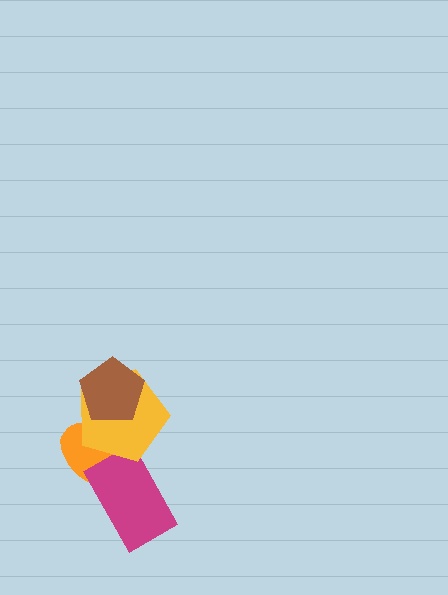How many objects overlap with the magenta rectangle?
2 objects overlap with the magenta rectangle.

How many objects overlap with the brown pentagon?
2 objects overlap with the brown pentagon.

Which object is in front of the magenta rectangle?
The yellow pentagon is in front of the magenta rectangle.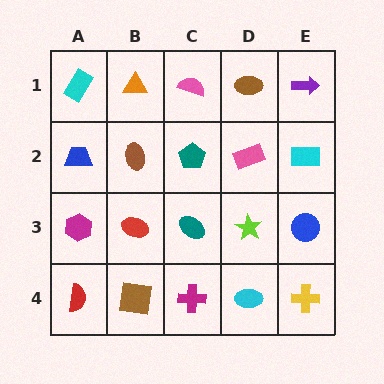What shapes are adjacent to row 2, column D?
A brown ellipse (row 1, column D), a lime star (row 3, column D), a teal pentagon (row 2, column C), a cyan rectangle (row 2, column E).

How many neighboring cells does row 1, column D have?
3.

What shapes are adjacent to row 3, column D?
A pink rectangle (row 2, column D), a cyan ellipse (row 4, column D), a teal ellipse (row 3, column C), a blue circle (row 3, column E).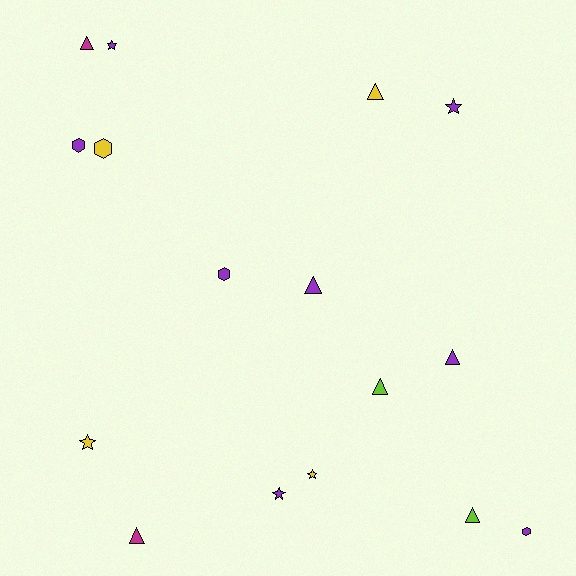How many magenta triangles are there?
There are 2 magenta triangles.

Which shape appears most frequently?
Triangle, with 7 objects.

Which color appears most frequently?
Purple, with 8 objects.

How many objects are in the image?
There are 16 objects.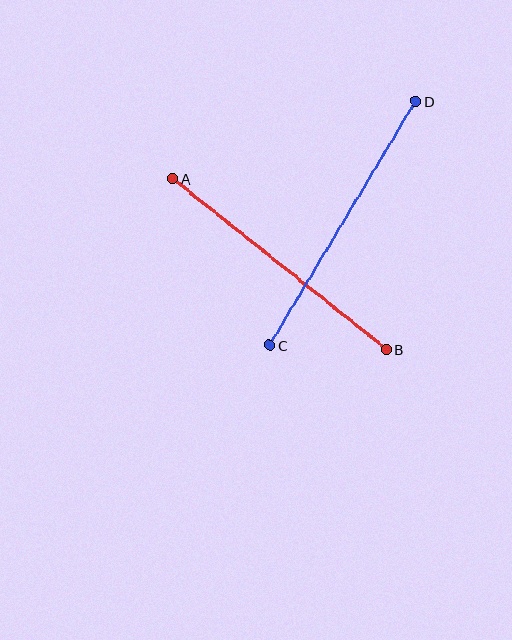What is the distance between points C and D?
The distance is approximately 284 pixels.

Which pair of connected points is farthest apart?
Points C and D are farthest apart.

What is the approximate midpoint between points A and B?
The midpoint is at approximately (280, 264) pixels.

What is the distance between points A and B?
The distance is approximately 273 pixels.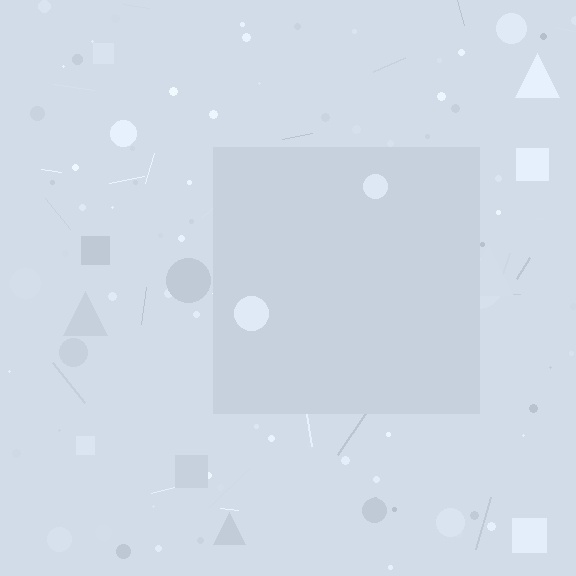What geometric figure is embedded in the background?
A square is embedded in the background.